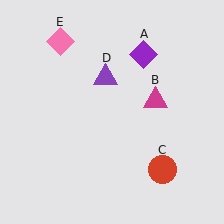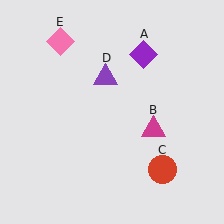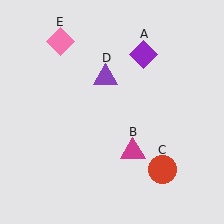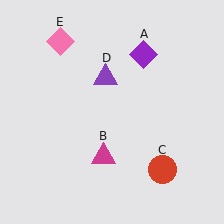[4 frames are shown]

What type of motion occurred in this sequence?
The magenta triangle (object B) rotated clockwise around the center of the scene.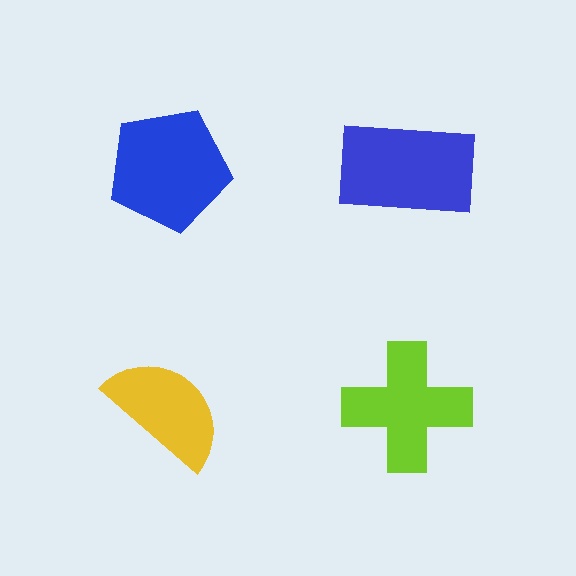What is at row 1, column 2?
A blue rectangle.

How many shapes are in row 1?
2 shapes.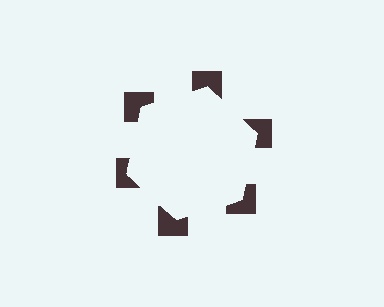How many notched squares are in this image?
There are 6 — one at each vertex of the illusory hexagon.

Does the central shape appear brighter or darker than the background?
It typically appears slightly brighter than the background, even though no actual brightness change is drawn.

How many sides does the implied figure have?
6 sides.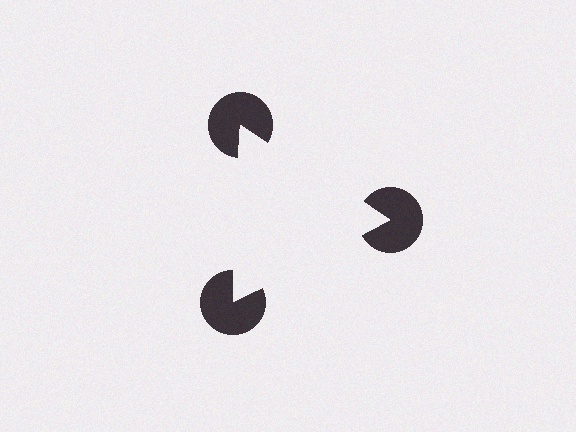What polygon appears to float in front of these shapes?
An illusory triangle — its edges are inferred from the aligned wedge cuts in the pac-man discs, not physically drawn.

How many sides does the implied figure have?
3 sides.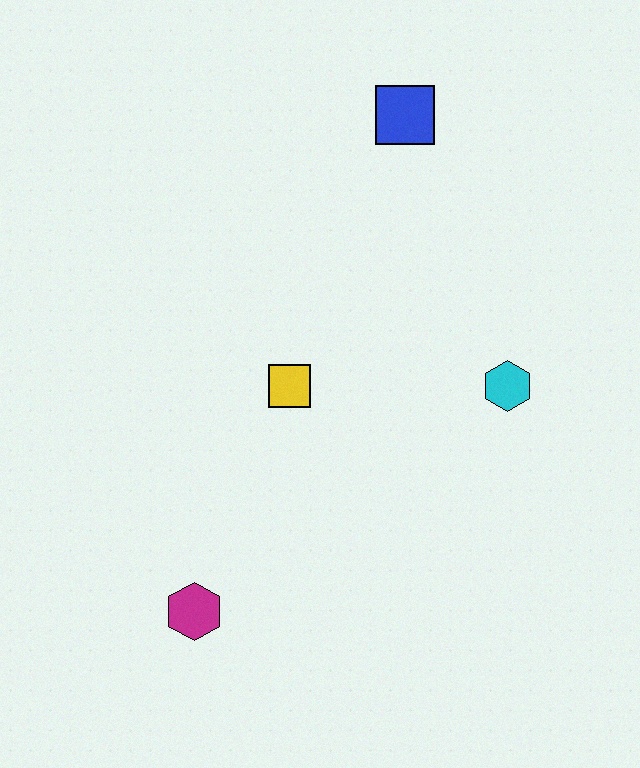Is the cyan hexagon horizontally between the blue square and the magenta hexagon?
No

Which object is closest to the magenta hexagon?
The yellow square is closest to the magenta hexagon.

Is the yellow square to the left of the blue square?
Yes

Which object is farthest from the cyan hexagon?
The magenta hexagon is farthest from the cyan hexagon.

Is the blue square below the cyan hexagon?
No